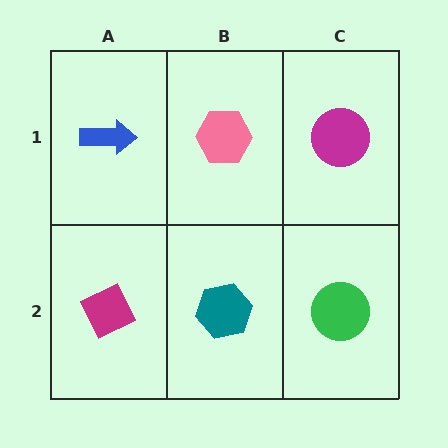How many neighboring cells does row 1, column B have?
3.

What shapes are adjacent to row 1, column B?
A teal hexagon (row 2, column B), a blue arrow (row 1, column A), a magenta circle (row 1, column C).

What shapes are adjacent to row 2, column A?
A blue arrow (row 1, column A), a teal hexagon (row 2, column B).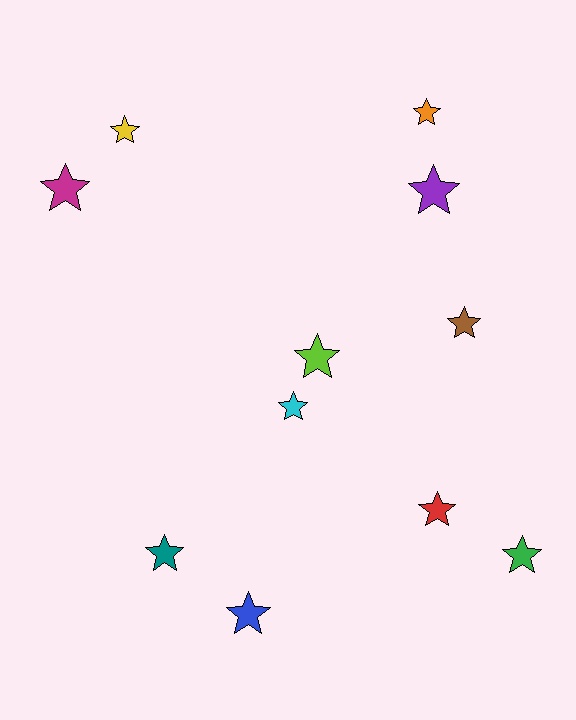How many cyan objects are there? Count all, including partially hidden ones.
There is 1 cyan object.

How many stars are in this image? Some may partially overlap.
There are 11 stars.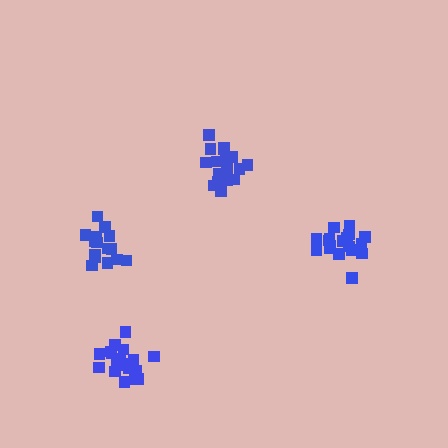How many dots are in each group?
Group 1: 21 dots, Group 2: 15 dots, Group 3: 20 dots, Group 4: 18 dots (74 total).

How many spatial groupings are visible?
There are 4 spatial groupings.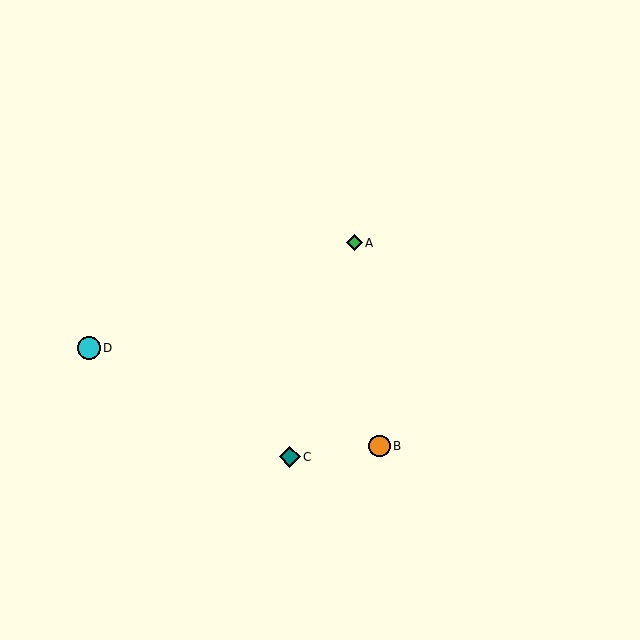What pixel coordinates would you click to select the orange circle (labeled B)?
Click at (380, 446) to select the orange circle B.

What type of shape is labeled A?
Shape A is a green diamond.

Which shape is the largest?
The cyan circle (labeled D) is the largest.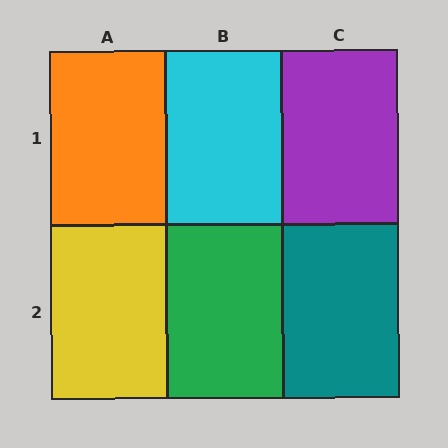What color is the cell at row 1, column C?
Purple.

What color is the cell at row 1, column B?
Cyan.